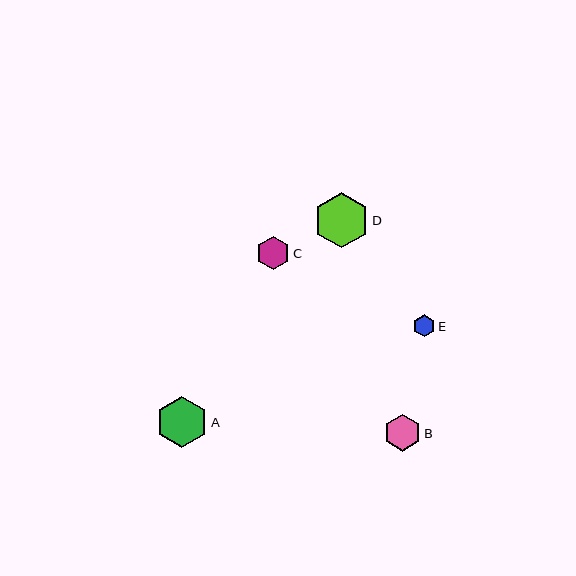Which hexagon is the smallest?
Hexagon E is the smallest with a size of approximately 22 pixels.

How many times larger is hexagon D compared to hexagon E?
Hexagon D is approximately 2.5 times the size of hexagon E.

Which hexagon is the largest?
Hexagon D is the largest with a size of approximately 55 pixels.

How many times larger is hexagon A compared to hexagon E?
Hexagon A is approximately 2.3 times the size of hexagon E.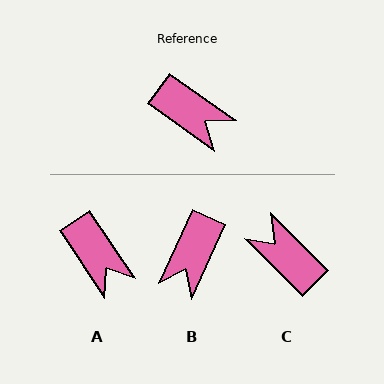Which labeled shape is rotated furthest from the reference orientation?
C, about 171 degrees away.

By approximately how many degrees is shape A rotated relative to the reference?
Approximately 21 degrees clockwise.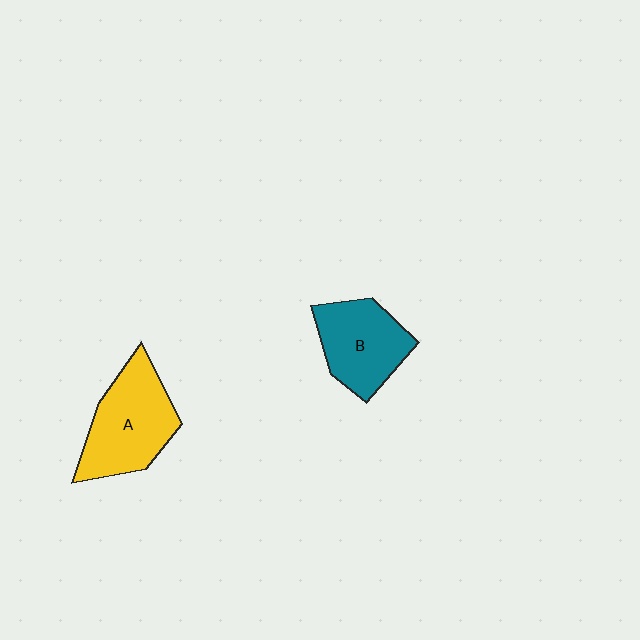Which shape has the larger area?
Shape A (yellow).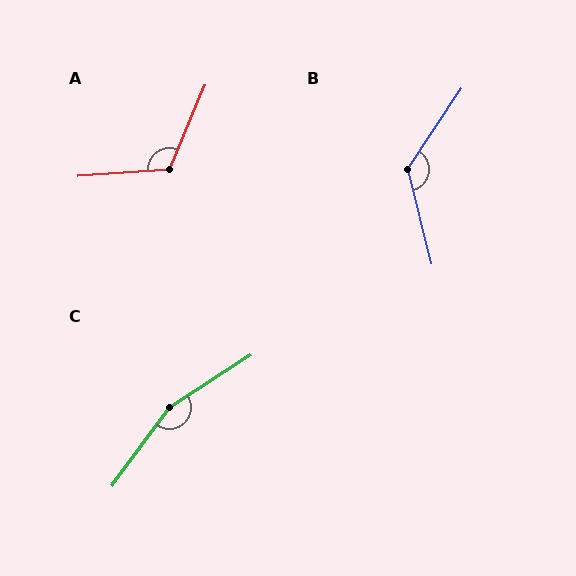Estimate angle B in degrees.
Approximately 132 degrees.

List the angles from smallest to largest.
A (117°), B (132°), C (159°).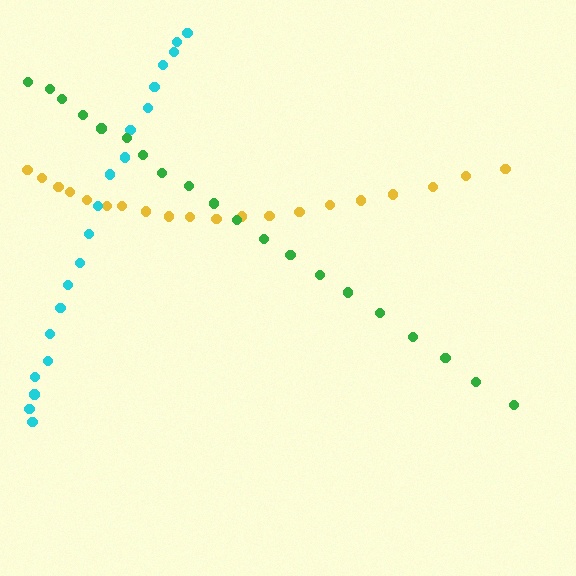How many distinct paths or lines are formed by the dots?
There are 3 distinct paths.